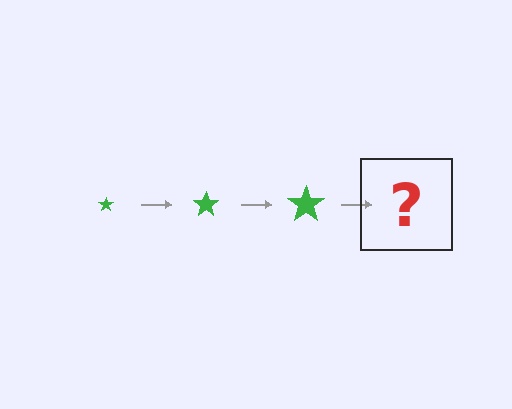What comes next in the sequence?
The next element should be a green star, larger than the previous one.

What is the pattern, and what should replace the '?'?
The pattern is that the star gets progressively larger each step. The '?' should be a green star, larger than the previous one.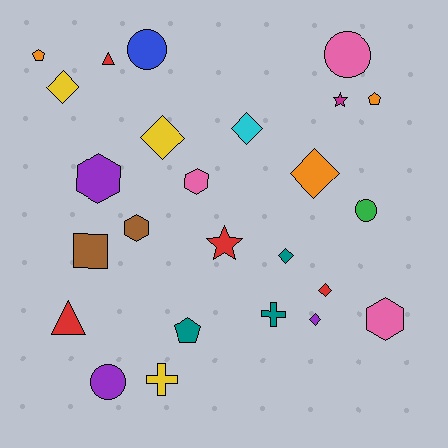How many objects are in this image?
There are 25 objects.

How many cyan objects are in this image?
There is 1 cyan object.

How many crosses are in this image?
There are 2 crosses.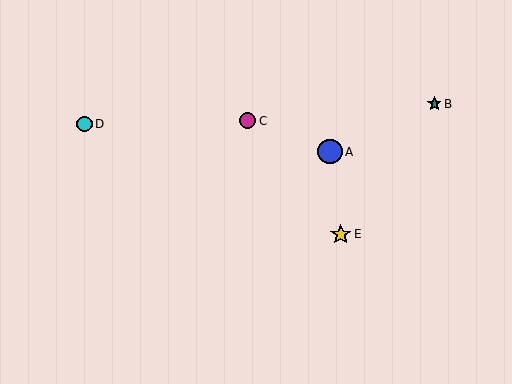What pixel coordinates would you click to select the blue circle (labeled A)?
Click at (330, 152) to select the blue circle A.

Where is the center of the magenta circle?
The center of the magenta circle is at (247, 121).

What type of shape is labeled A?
Shape A is a blue circle.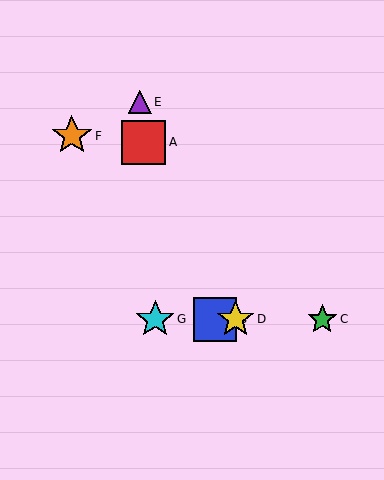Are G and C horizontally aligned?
Yes, both are at y≈319.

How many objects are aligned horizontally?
4 objects (B, C, D, G) are aligned horizontally.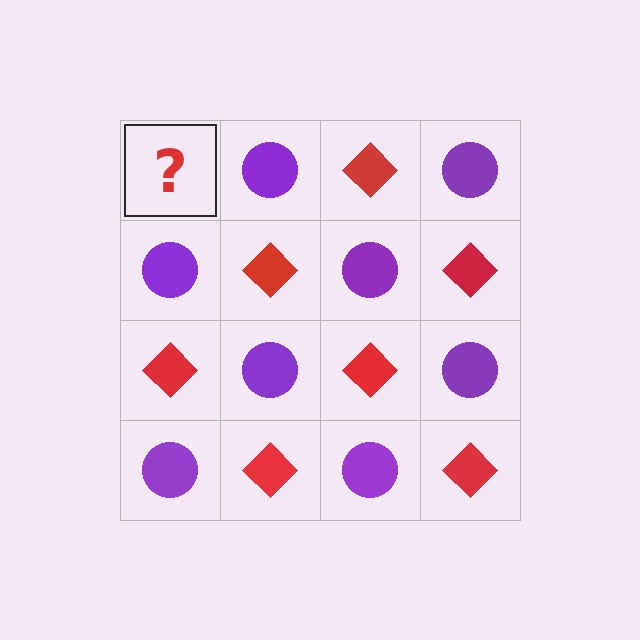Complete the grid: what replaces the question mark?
The question mark should be replaced with a red diamond.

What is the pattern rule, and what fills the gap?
The rule is that it alternates red diamond and purple circle in a checkerboard pattern. The gap should be filled with a red diamond.